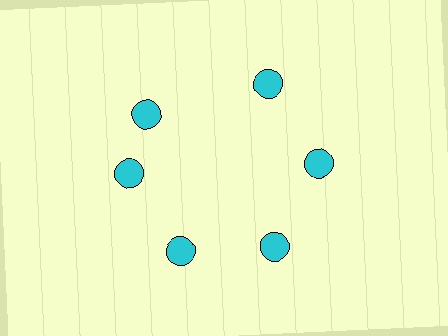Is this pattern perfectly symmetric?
No. The 6 cyan circles are arranged in a ring, but one element near the 11 o'clock position is rotated out of alignment along the ring, breaking the 6-fold rotational symmetry.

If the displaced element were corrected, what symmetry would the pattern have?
It would have 6-fold rotational symmetry — the pattern would map onto itself every 60 degrees.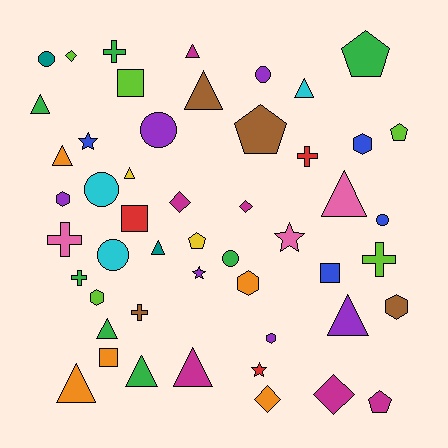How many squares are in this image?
There are 4 squares.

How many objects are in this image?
There are 50 objects.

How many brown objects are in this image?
There are 4 brown objects.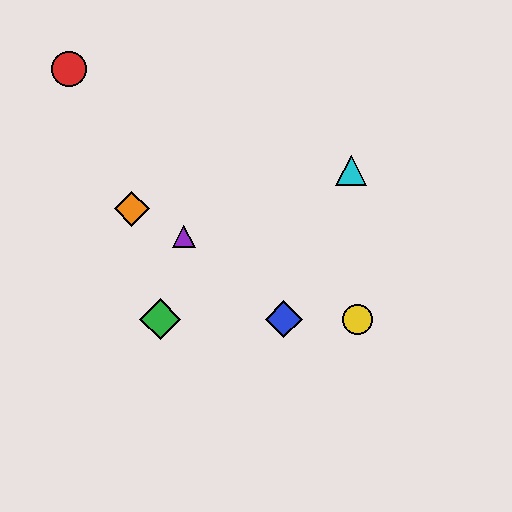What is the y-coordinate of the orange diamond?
The orange diamond is at y≈209.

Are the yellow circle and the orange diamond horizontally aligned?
No, the yellow circle is at y≈319 and the orange diamond is at y≈209.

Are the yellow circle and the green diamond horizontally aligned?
Yes, both are at y≈319.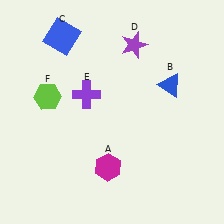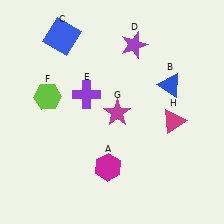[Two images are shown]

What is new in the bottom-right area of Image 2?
A magenta star (G) was added in the bottom-right area of Image 2.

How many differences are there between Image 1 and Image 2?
There are 2 differences between the two images.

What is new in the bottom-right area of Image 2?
A magenta triangle (H) was added in the bottom-right area of Image 2.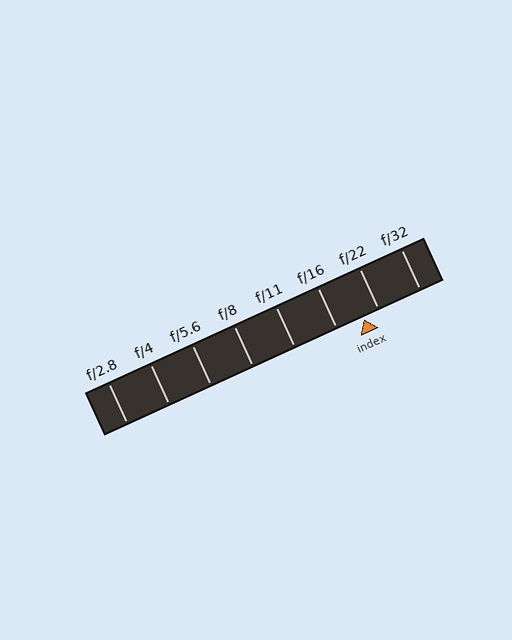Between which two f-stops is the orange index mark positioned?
The index mark is between f/16 and f/22.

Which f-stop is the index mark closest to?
The index mark is closest to f/22.